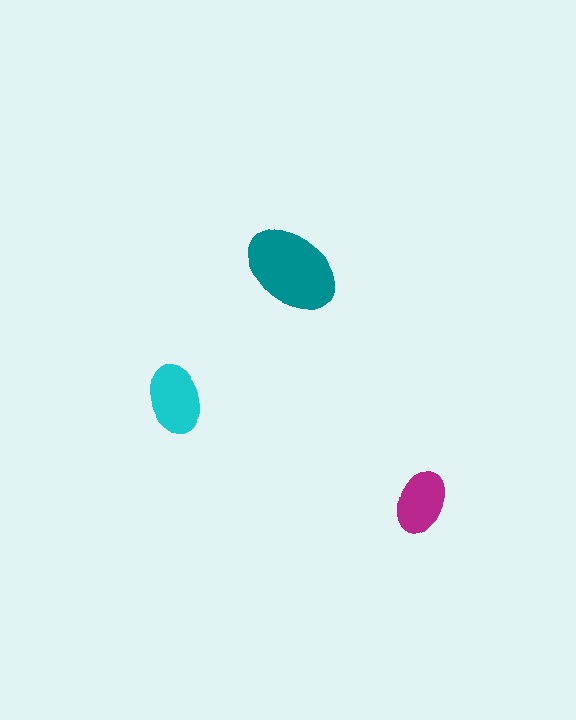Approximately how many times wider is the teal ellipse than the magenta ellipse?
About 1.5 times wider.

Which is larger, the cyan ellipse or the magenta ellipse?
The cyan one.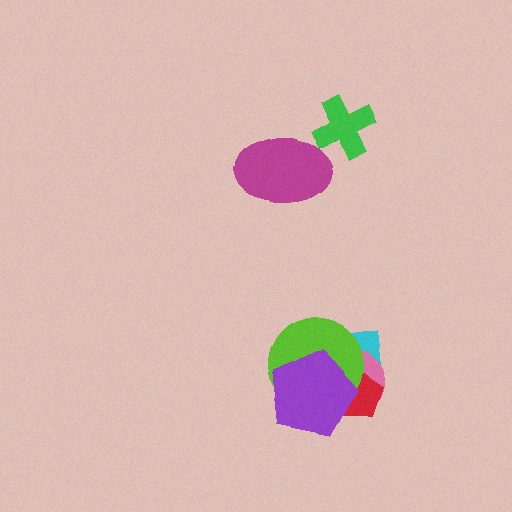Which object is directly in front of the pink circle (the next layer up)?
The red pentagon is directly in front of the pink circle.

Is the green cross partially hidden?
No, no other shape covers it.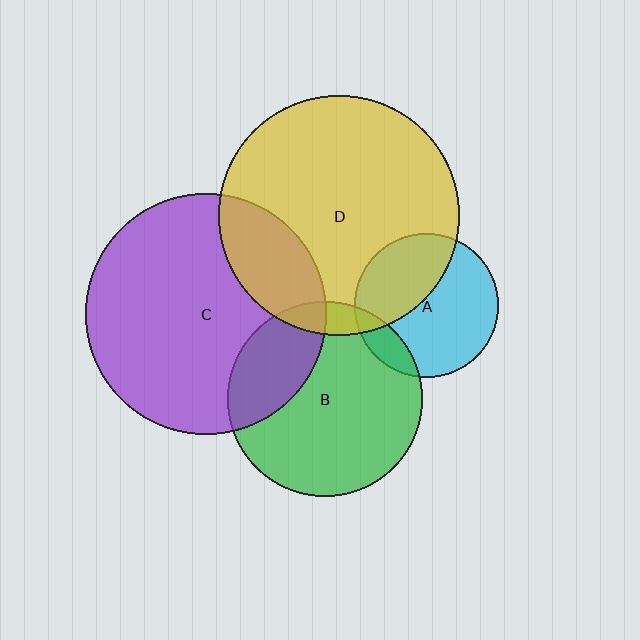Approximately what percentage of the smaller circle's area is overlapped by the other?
Approximately 40%.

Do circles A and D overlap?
Yes.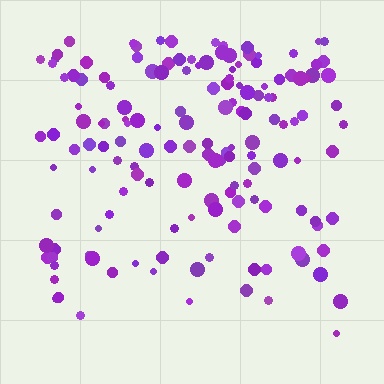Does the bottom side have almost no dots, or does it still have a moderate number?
Still a moderate number, just noticeably fewer than the top.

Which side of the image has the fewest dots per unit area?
The bottom.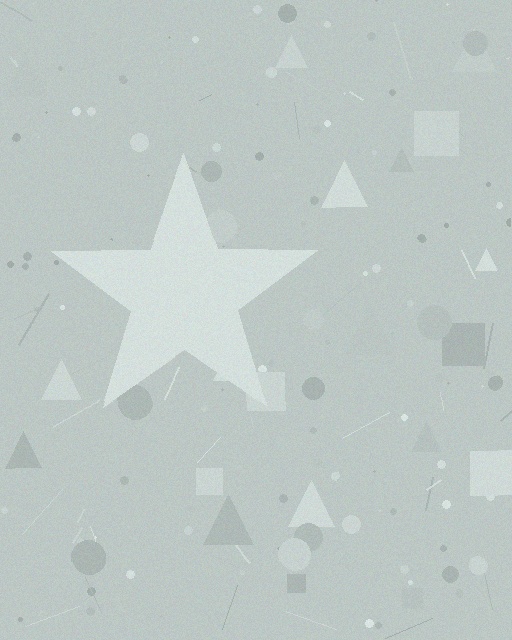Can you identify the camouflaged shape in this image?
The camouflaged shape is a star.